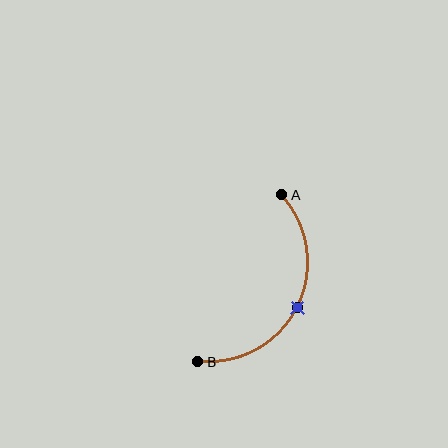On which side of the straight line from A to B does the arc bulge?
The arc bulges to the right of the straight line connecting A and B.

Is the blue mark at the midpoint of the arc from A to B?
Yes. The blue mark lies on the arc at equal arc-length from both A and B — it is the arc midpoint.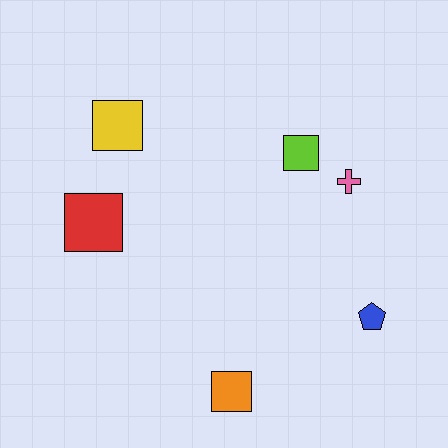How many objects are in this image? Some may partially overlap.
There are 6 objects.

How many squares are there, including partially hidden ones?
There are 4 squares.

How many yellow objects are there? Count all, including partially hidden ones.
There is 1 yellow object.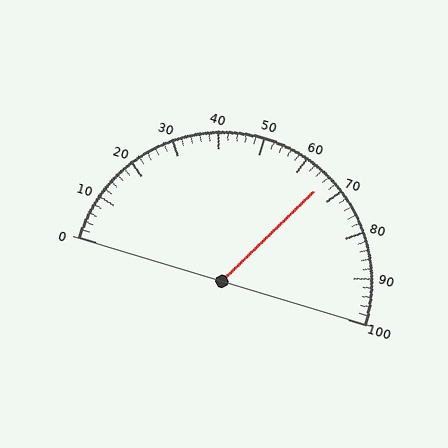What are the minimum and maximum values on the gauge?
The gauge ranges from 0 to 100.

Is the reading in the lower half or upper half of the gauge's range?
The reading is in the upper half of the range (0 to 100).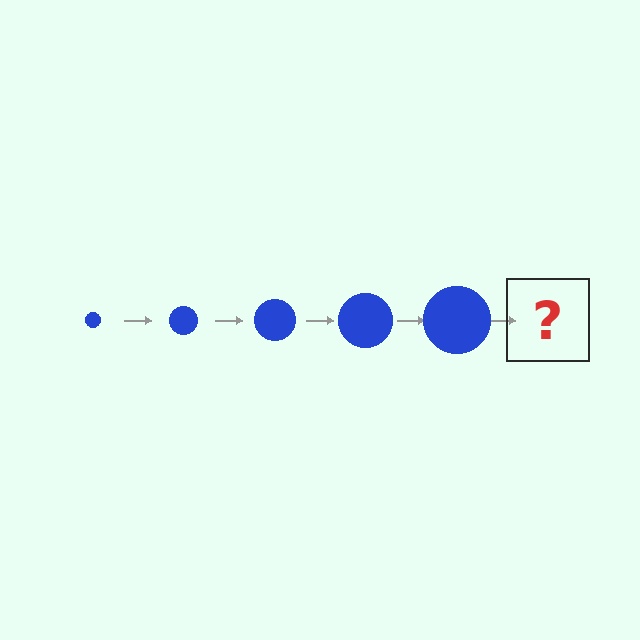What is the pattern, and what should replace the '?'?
The pattern is that the circle gets progressively larger each step. The '?' should be a blue circle, larger than the previous one.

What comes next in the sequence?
The next element should be a blue circle, larger than the previous one.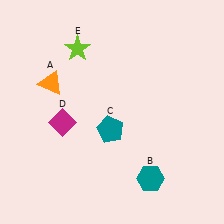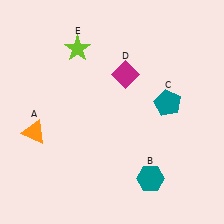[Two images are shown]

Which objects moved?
The objects that moved are: the orange triangle (A), the teal pentagon (C), the magenta diamond (D).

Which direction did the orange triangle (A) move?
The orange triangle (A) moved down.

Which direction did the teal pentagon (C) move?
The teal pentagon (C) moved right.